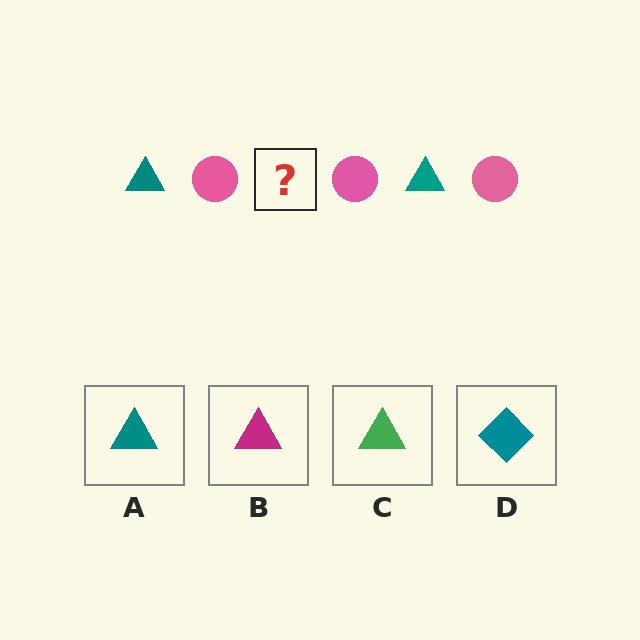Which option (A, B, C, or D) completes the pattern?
A.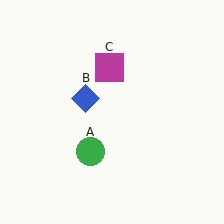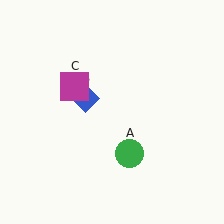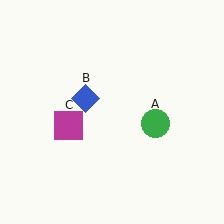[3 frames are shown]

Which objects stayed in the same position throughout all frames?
Blue diamond (object B) remained stationary.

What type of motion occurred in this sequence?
The green circle (object A), magenta square (object C) rotated counterclockwise around the center of the scene.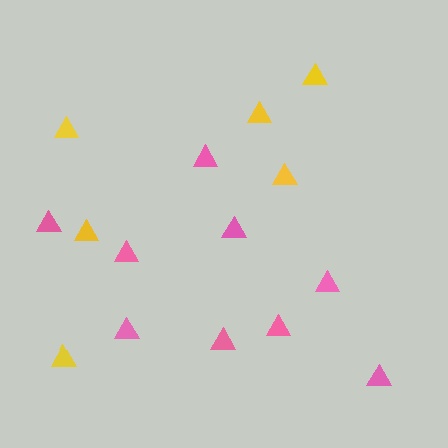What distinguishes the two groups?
There are 2 groups: one group of yellow triangles (6) and one group of pink triangles (9).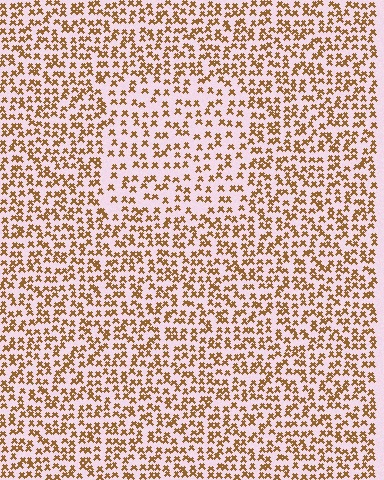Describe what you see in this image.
The image contains small brown elements arranged at two different densities. A rectangle-shaped region is visible where the elements are less densely packed than the surrounding area.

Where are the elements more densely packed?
The elements are more densely packed outside the rectangle boundary.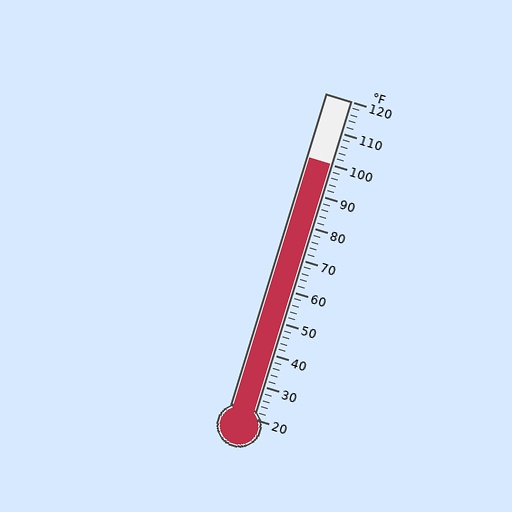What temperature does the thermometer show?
The thermometer shows approximately 100°F.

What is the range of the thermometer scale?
The thermometer scale ranges from 20°F to 120°F.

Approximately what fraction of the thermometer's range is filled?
The thermometer is filled to approximately 80% of its range.